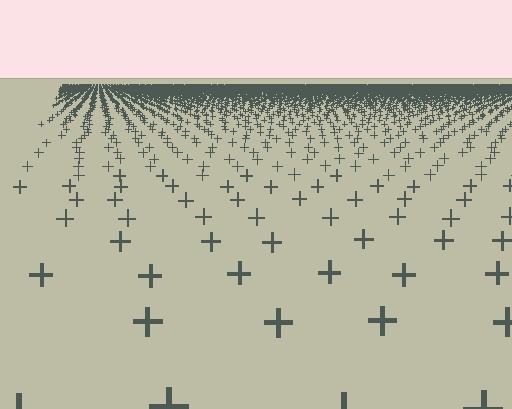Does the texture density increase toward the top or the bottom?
Density increases toward the top.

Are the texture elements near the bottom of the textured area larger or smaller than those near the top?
Larger. Near the bottom, elements are closer to the viewer and appear at a bigger on-screen size.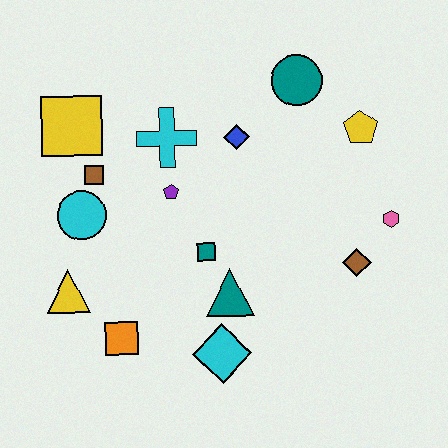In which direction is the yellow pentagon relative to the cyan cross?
The yellow pentagon is to the right of the cyan cross.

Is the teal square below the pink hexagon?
Yes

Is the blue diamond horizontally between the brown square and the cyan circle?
No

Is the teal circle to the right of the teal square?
Yes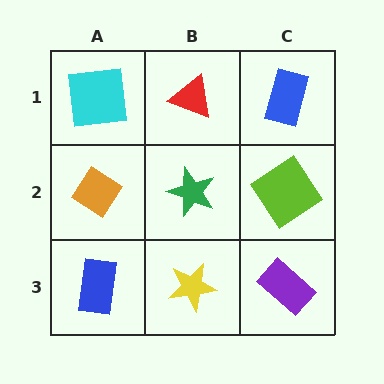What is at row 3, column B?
A yellow star.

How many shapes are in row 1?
3 shapes.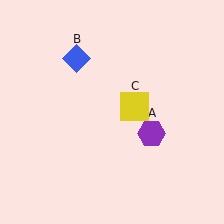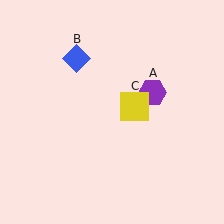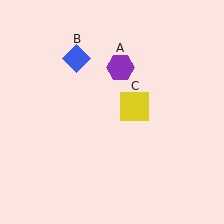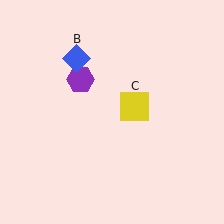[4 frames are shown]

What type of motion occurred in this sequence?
The purple hexagon (object A) rotated counterclockwise around the center of the scene.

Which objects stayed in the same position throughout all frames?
Blue diamond (object B) and yellow square (object C) remained stationary.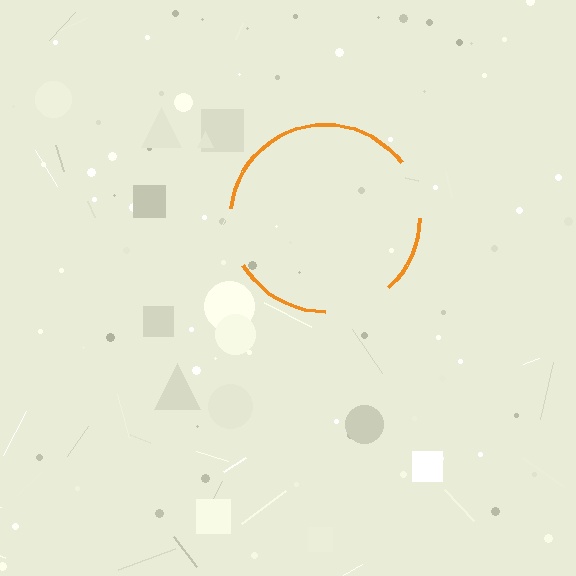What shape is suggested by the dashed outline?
The dashed outline suggests a circle.